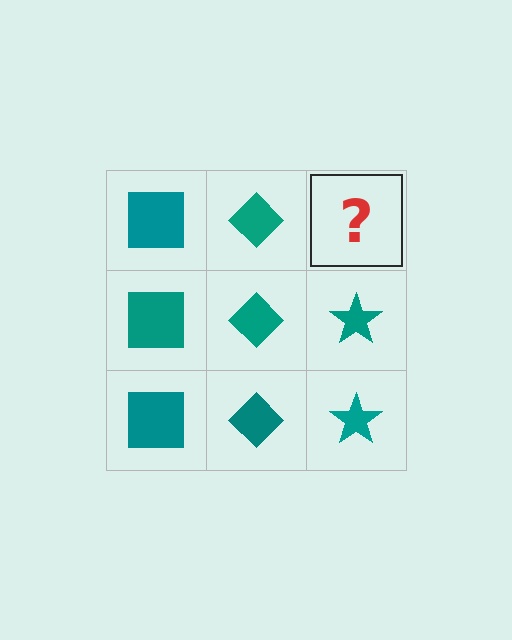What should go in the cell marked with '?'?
The missing cell should contain a teal star.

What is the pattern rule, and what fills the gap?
The rule is that each column has a consistent shape. The gap should be filled with a teal star.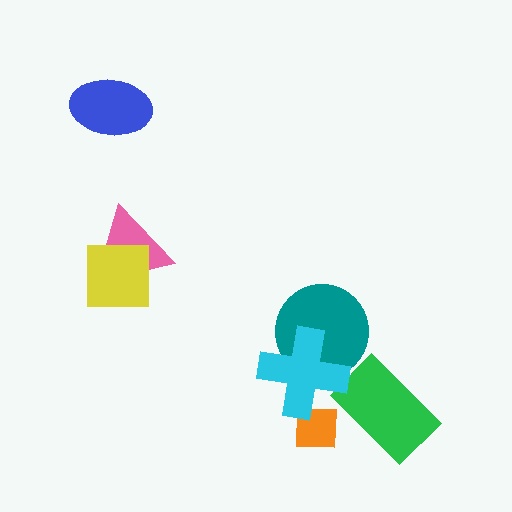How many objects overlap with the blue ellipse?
0 objects overlap with the blue ellipse.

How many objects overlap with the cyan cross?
2 objects overlap with the cyan cross.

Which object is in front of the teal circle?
The cyan cross is in front of the teal circle.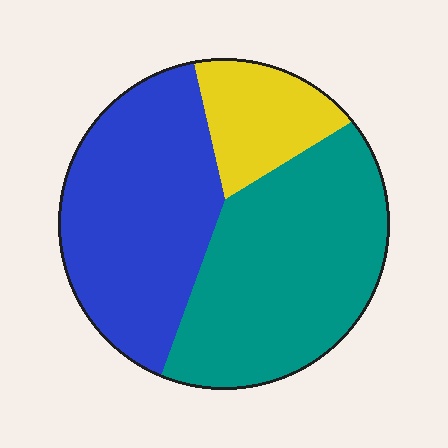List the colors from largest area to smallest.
From largest to smallest: teal, blue, yellow.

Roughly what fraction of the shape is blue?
Blue covers around 40% of the shape.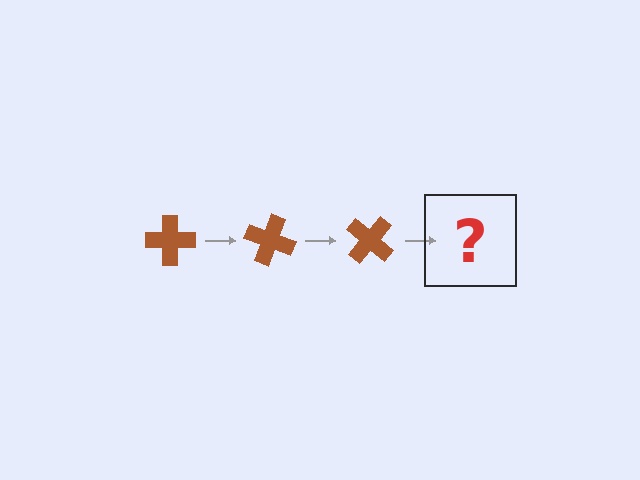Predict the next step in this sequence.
The next step is a brown cross rotated 60 degrees.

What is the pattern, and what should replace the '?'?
The pattern is that the cross rotates 20 degrees each step. The '?' should be a brown cross rotated 60 degrees.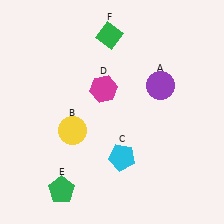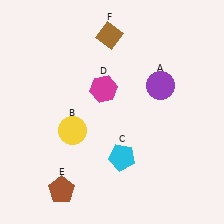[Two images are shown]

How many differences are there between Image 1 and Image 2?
There are 2 differences between the two images.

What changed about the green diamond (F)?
In Image 1, F is green. In Image 2, it changed to brown.